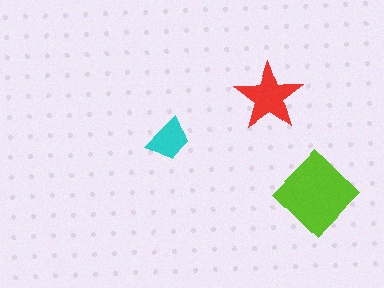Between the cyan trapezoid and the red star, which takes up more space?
The red star.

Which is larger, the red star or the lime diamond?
The lime diamond.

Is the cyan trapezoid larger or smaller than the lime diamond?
Smaller.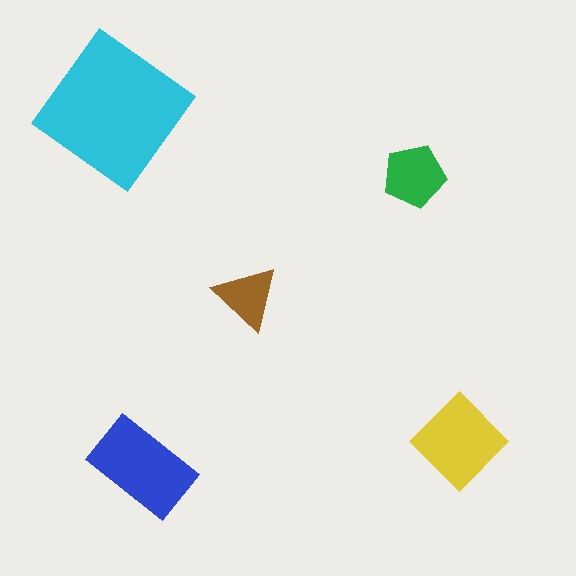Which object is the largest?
The cyan diamond.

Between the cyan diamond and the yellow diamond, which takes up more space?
The cyan diamond.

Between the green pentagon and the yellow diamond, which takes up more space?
The yellow diamond.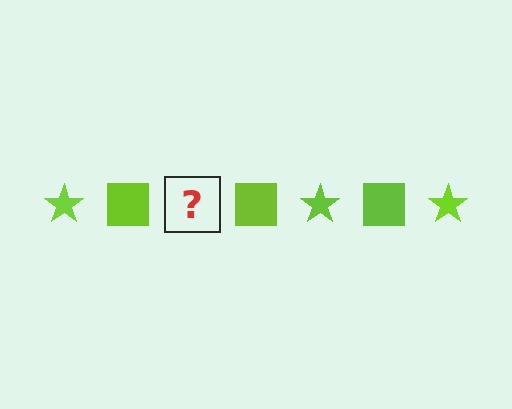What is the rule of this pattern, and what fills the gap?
The rule is that the pattern cycles through star, square shapes in lime. The gap should be filled with a lime star.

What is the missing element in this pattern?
The missing element is a lime star.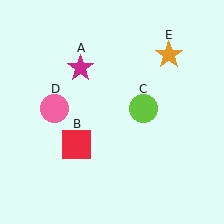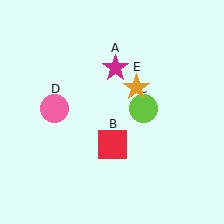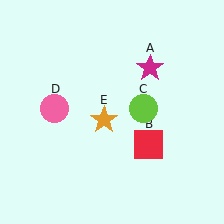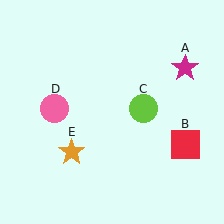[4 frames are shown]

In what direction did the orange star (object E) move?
The orange star (object E) moved down and to the left.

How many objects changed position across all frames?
3 objects changed position: magenta star (object A), red square (object B), orange star (object E).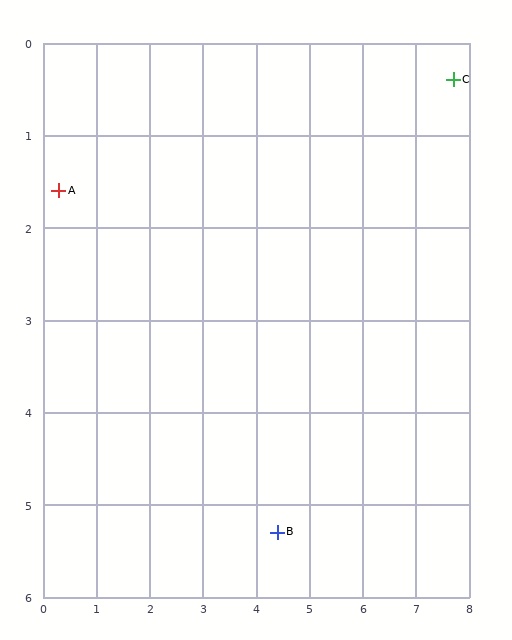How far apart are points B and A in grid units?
Points B and A are about 5.5 grid units apart.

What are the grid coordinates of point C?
Point C is at approximately (7.7, 0.4).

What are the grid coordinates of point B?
Point B is at approximately (4.4, 5.3).